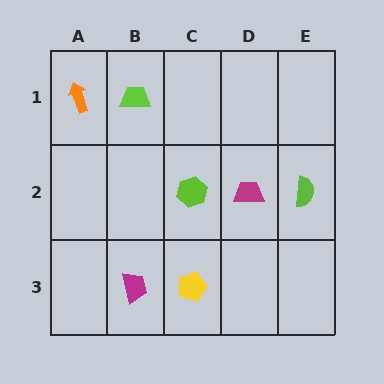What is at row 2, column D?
A magenta trapezoid.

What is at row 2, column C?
A lime hexagon.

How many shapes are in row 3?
2 shapes.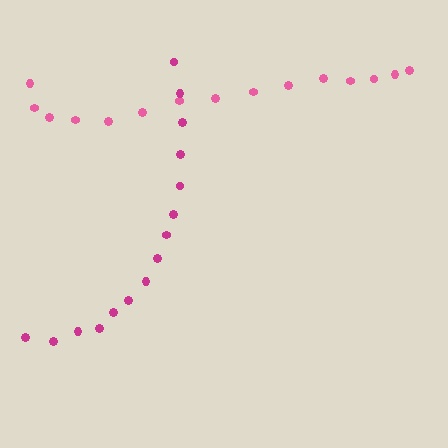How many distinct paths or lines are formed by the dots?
There are 2 distinct paths.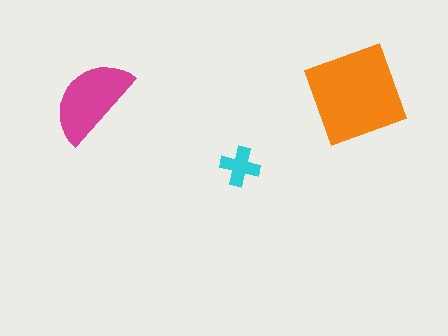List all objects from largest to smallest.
The orange diamond, the magenta semicircle, the cyan cross.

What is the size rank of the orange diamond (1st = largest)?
1st.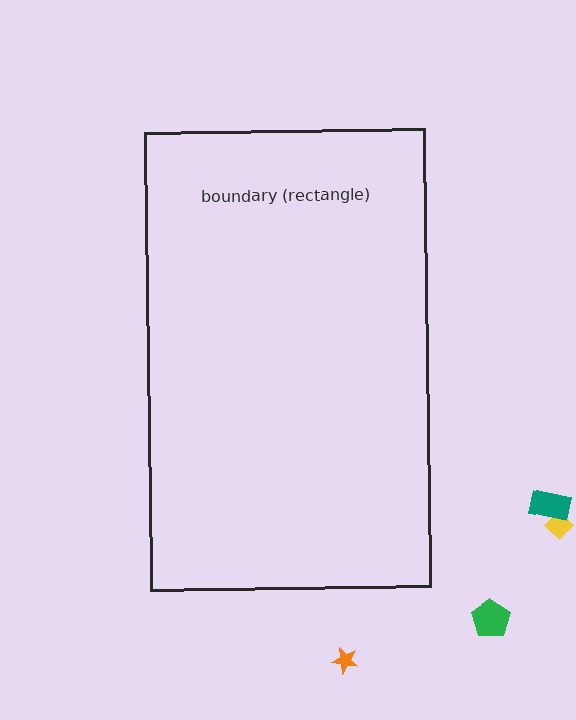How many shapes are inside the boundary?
0 inside, 4 outside.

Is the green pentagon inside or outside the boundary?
Outside.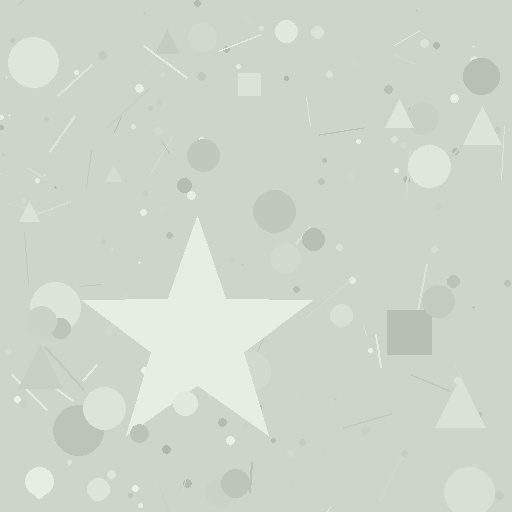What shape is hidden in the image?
A star is hidden in the image.